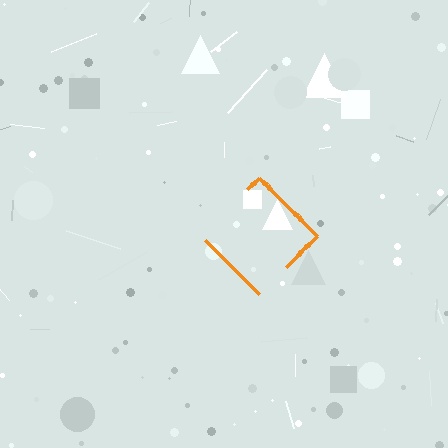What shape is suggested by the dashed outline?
The dashed outline suggests a diamond.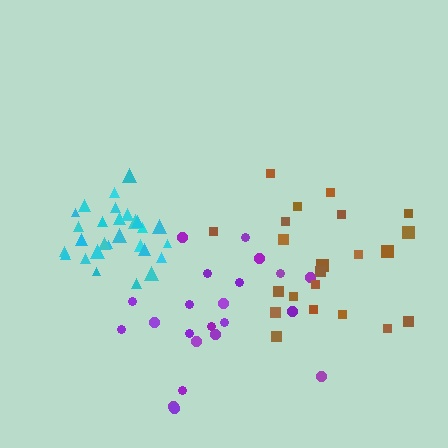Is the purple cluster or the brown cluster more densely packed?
Brown.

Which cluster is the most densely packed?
Cyan.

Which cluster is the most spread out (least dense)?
Purple.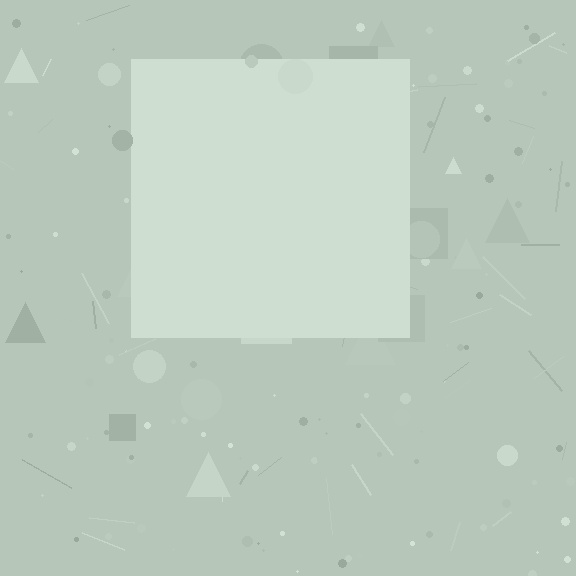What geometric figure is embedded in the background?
A square is embedded in the background.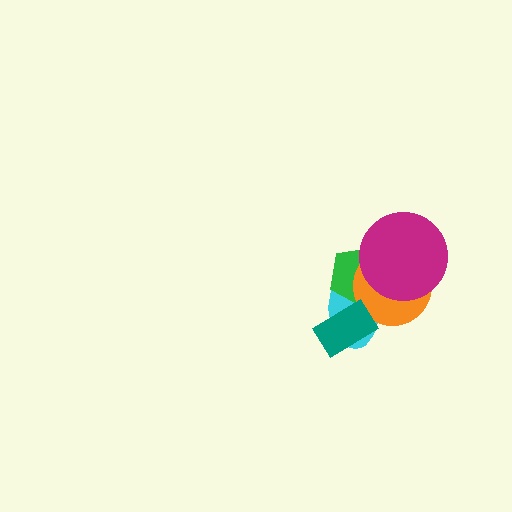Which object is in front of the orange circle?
The magenta circle is in front of the orange circle.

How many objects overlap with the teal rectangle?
1 object overlaps with the teal rectangle.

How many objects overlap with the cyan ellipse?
3 objects overlap with the cyan ellipse.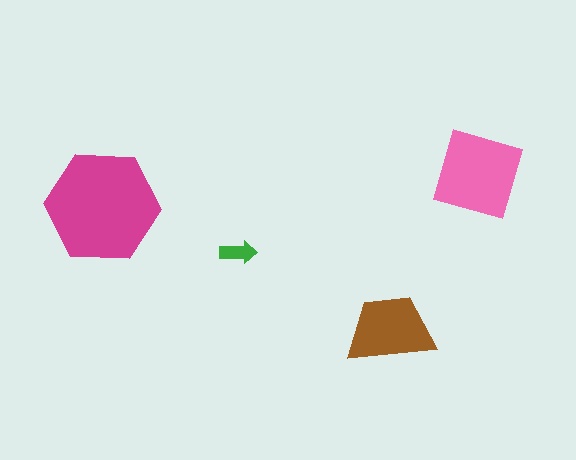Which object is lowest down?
The brown trapezoid is bottommost.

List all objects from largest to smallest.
The magenta hexagon, the pink diamond, the brown trapezoid, the green arrow.